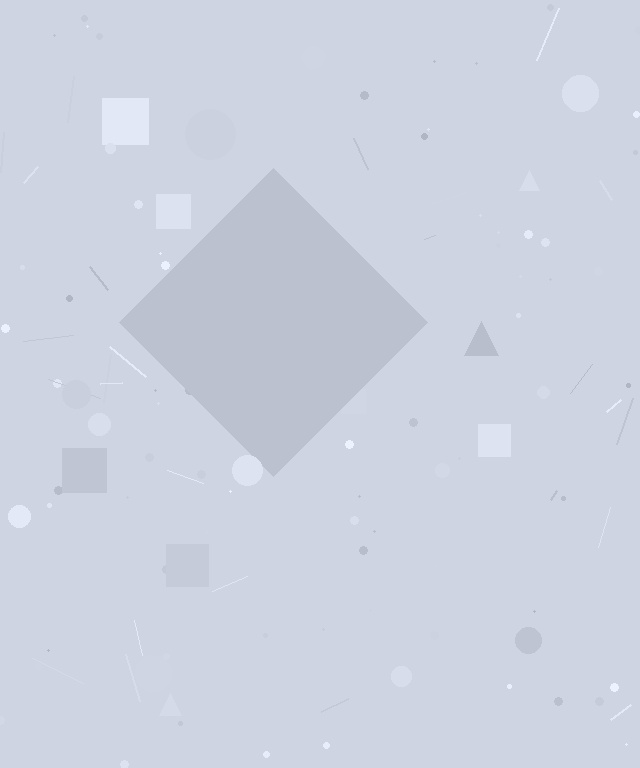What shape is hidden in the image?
A diamond is hidden in the image.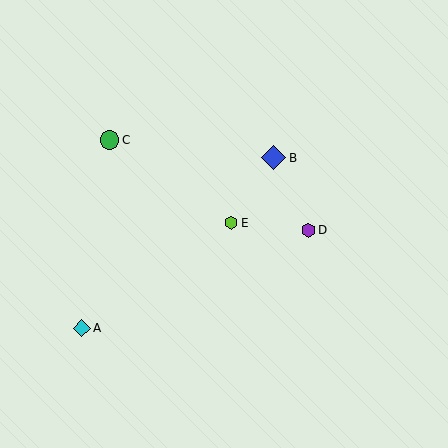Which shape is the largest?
The blue diamond (labeled B) is the largest.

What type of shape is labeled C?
Shape C is a green circle.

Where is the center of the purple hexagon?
The center of the purple hexagon is at (309, 230).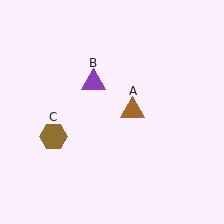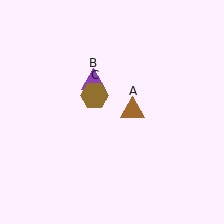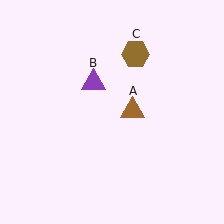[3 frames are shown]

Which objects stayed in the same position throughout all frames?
Brown triangle (object A) and purple triangle (object B) remained stationary.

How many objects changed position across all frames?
1 object changed position: brown hexagon (object C).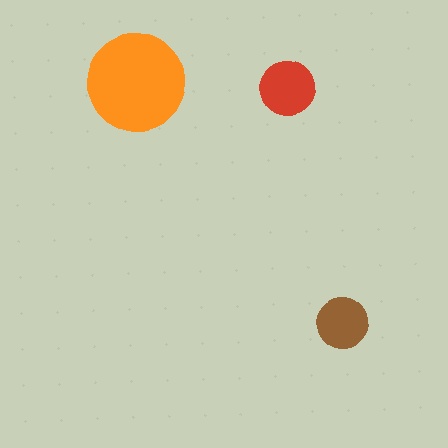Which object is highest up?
The orange circle is topmost.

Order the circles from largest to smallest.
the orange one, the red one, the brown one.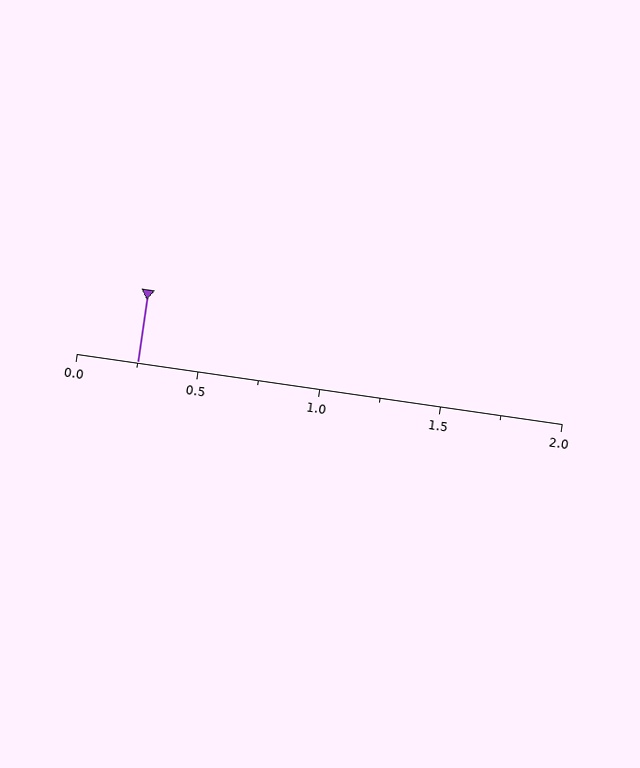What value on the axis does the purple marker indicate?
The marker indicates approximately 0.25.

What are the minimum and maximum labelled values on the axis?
The axis runs from 0.0 to 2.0.